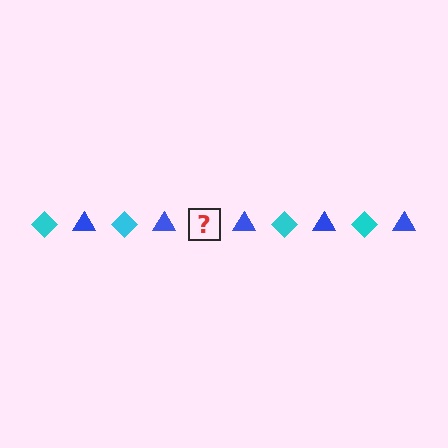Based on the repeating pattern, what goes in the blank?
The blank should be a cyan diamond.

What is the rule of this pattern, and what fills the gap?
The rule is that the pattern alternates between cyan diamond and blue triangle. The gap should be filled with a cyan diamond.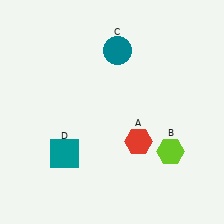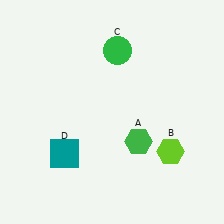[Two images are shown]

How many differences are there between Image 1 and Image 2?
There are 2 differences between the two images.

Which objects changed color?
A changed from red to green. C changed from teal to green.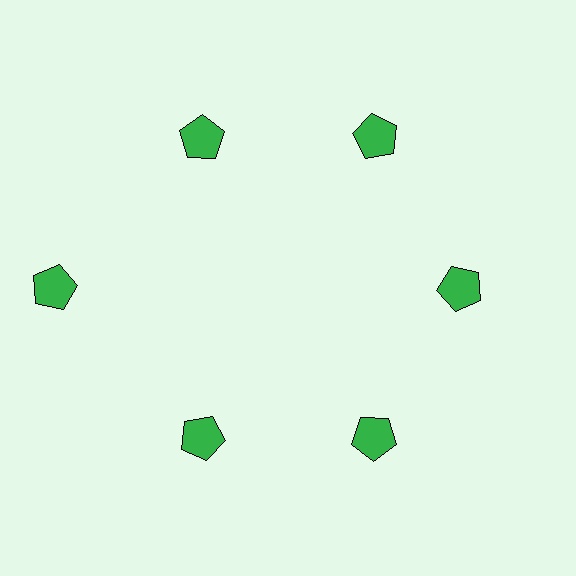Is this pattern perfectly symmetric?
No. The 6 green pentagons are arranged in a ring, but one element near the 9 o'clock position is pushed outward from the center, breaking the 6-fold rotational symmetry.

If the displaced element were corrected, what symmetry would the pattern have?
It would have 6-fold rotational symmetry — the pattern would map onto itself every 60 degrees.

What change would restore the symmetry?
The symmetry would be restored by moving it inward, back onto the ring so that all 6 pentagons sit at equal angles and equal distance from the center.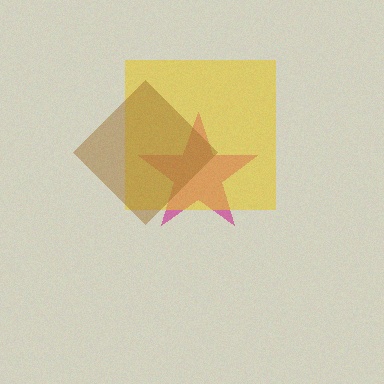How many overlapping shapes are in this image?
There are 3 overlapping shapes in the image.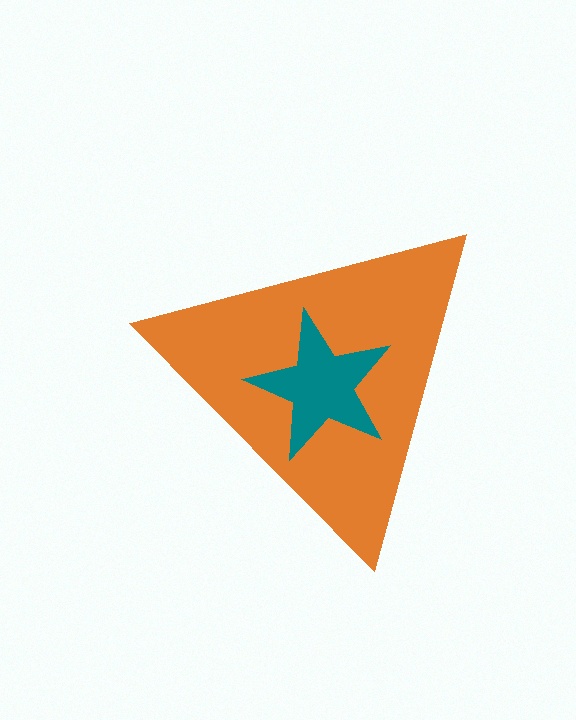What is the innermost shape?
The teal star.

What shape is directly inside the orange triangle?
The teal star.